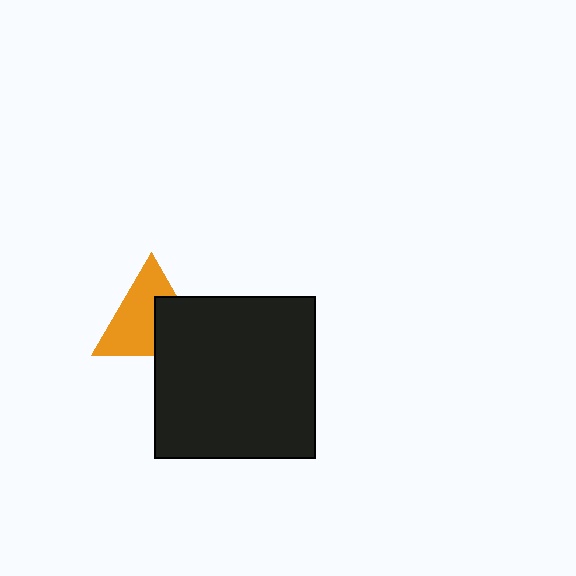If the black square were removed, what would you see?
You would see the complete orange triangle.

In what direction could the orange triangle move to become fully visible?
The orange triangle could move toward the upper-left. That would shift it out from behind the black square entirely.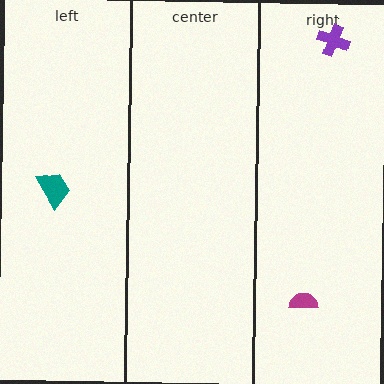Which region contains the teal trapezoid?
The left region.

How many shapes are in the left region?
1.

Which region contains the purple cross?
The right region.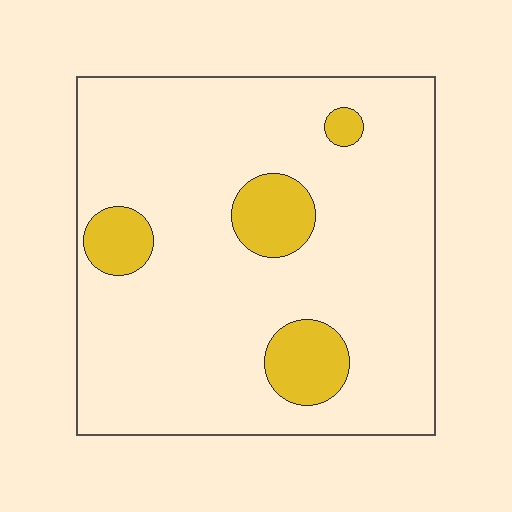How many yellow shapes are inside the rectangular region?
4.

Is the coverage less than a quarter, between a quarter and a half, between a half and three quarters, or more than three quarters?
Less than a quarter.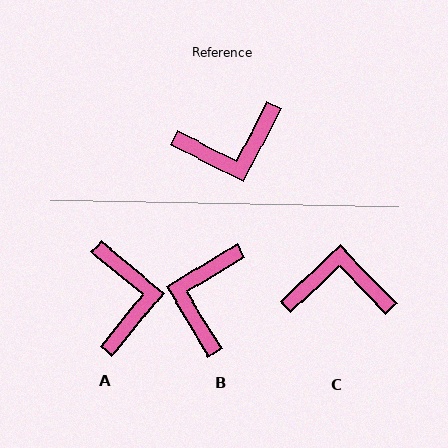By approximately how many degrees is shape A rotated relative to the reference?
Approximately 77 degrees counter-clockwise.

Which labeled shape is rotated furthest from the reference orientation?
C, about 161 degrees away.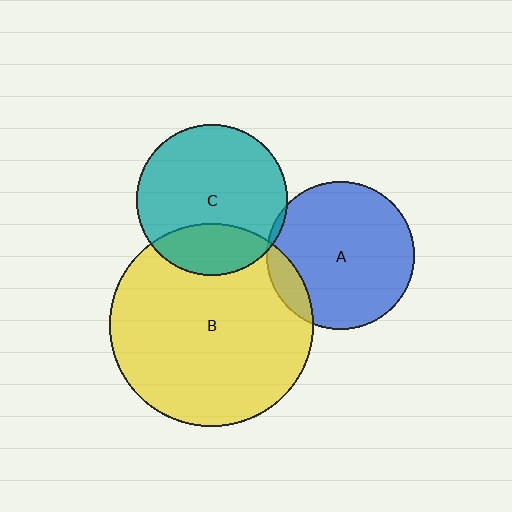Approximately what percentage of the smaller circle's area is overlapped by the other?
Approximately 5%.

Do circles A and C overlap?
Yes.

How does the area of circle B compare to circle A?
Approximately 1.9 times.